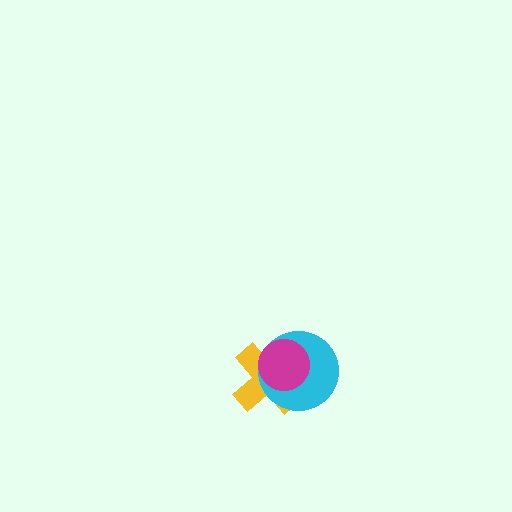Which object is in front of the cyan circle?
The magenta circle is in front of the cyan circle.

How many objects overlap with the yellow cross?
2 objects overlap with the yellow cross.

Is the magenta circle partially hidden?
No, no other shape covers it.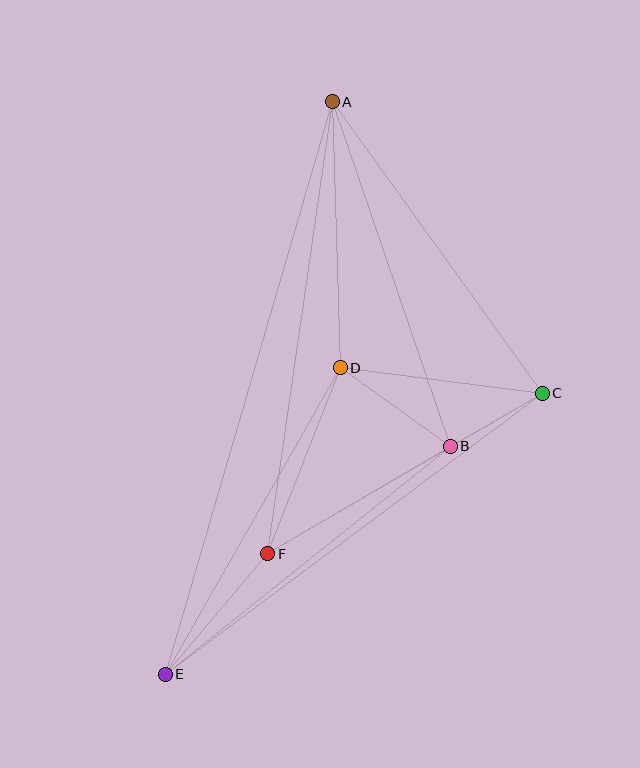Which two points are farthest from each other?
Points A and E are farthest from each other.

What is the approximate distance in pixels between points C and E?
The distance between C and E is approximately 471 pixels.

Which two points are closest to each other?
Points B and C are closest to each other.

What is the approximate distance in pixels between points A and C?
The distance between A and C is approximately 359 pixels.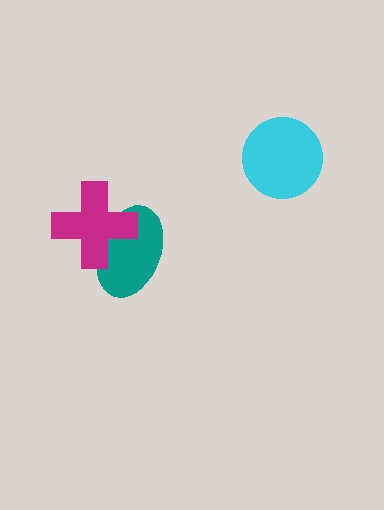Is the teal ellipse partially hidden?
Yes, it is partially covered by another shape.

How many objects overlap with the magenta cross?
1 object overlaps with the magenta cross.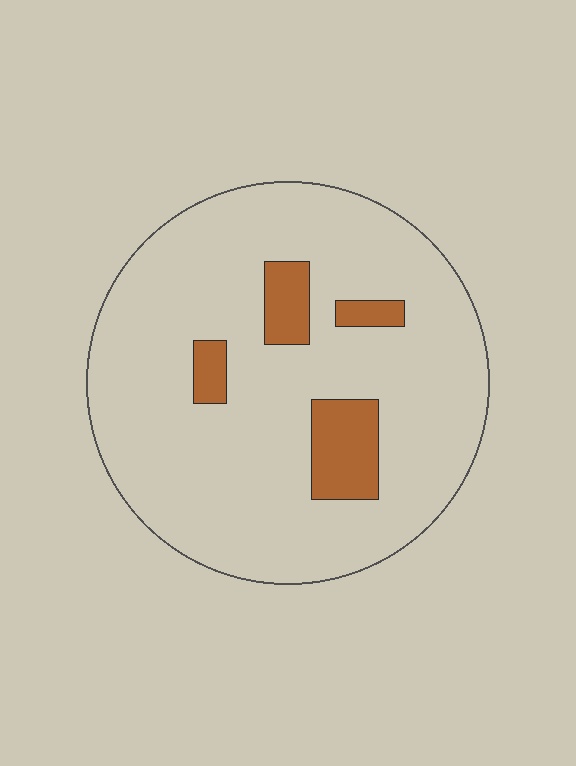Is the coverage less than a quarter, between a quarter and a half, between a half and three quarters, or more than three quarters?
Less than a quarter.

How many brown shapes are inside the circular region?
4.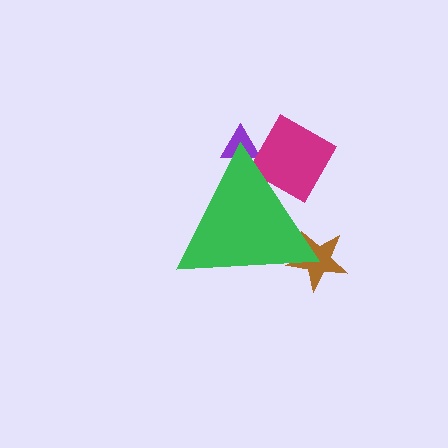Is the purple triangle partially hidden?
Yes, the purple triangle is partially hidden behind the green triangle.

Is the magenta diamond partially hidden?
Yes, the magenta diamond is partially hidden behind the green triangle.